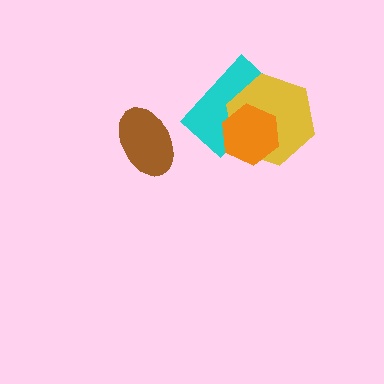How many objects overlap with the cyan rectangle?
2 objects overlap with the cyan rectangle.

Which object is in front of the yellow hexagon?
The orange hexagon is in front of the yellow hexagon.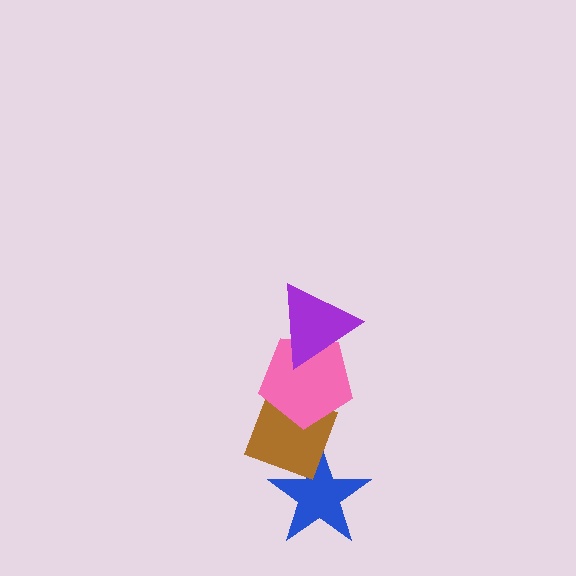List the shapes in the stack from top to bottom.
From top to bottom: the purple triangle, the pink pentagon, the brown diamond, the blue star.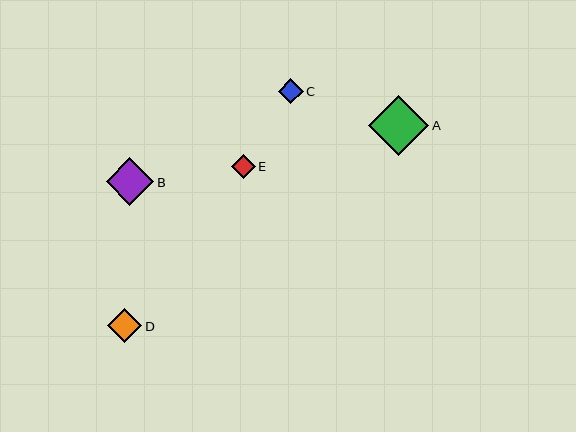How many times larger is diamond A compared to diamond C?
Diamond A is approximately 2.4 times the size of diamond C.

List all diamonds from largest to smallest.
From largest to smallest: A, B, D, C, E.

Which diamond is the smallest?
Diamond E is the smallest with a size of approximately 24 pixels.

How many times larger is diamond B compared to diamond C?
Diamond B is approximately 1.9 times the size of diamond C.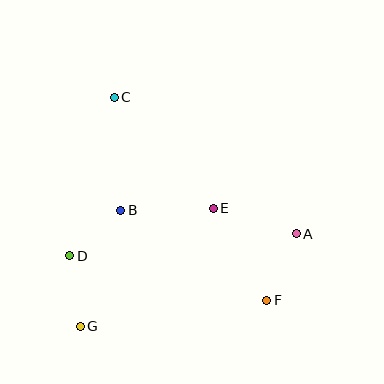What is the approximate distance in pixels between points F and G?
The distance between F and G is approximately 188 pixels.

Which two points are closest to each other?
Points B and D are closest to each other.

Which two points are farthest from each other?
Points C and F are farthest from each other.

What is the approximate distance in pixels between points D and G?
The distance between D and G is approximately 71 pixels.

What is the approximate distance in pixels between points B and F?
The distance between B and F is approximately 172 pixels.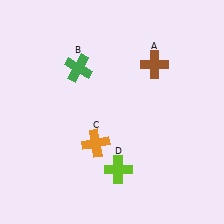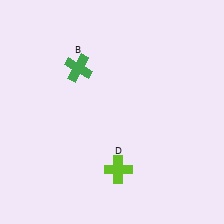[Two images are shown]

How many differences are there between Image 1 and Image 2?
There are 2 differences between the two images.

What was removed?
The orange cross (C), the brown cross (A) were removed in Image 2.